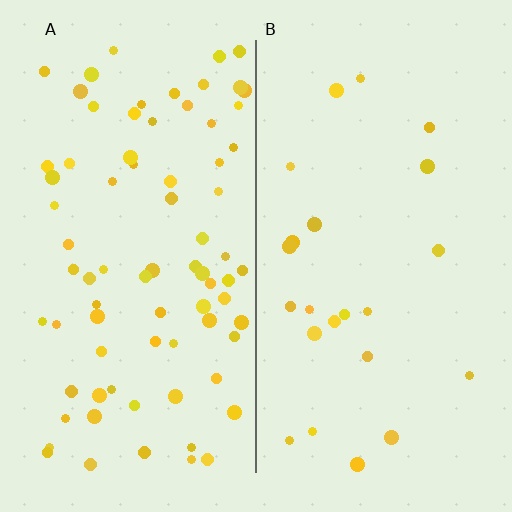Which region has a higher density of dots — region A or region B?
A (the left).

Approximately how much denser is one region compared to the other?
Approximately 3.4× — region A over region B.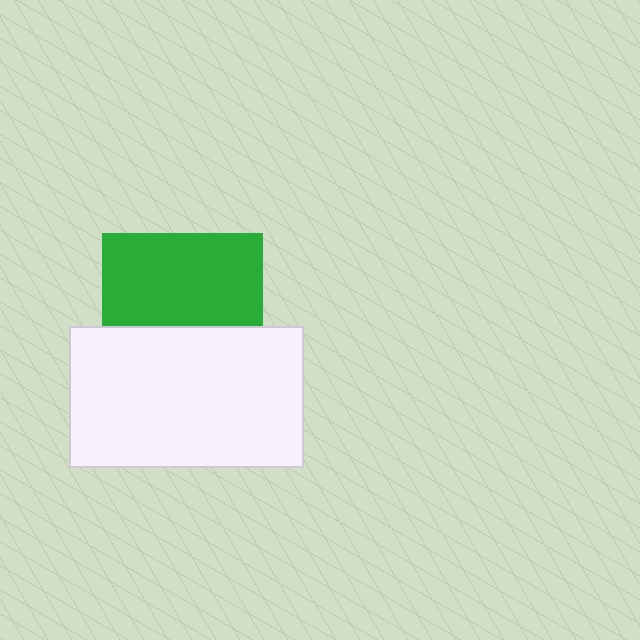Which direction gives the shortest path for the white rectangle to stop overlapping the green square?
Moving down gives the shortest separation.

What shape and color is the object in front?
The object in front is a white rectangle.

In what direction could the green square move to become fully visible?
The green square could move up. That would shift it out from behind the white rectangle entirely.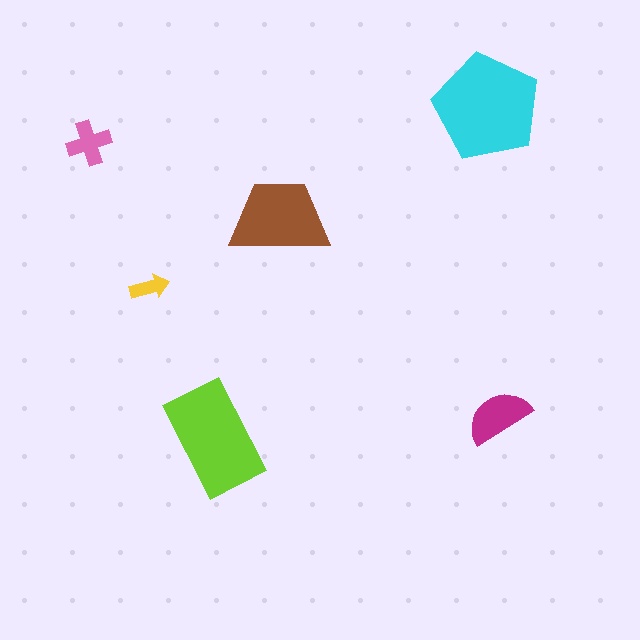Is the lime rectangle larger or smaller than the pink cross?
Larger.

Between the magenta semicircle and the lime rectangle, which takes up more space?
The lime rectangle.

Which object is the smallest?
The yellow arrow.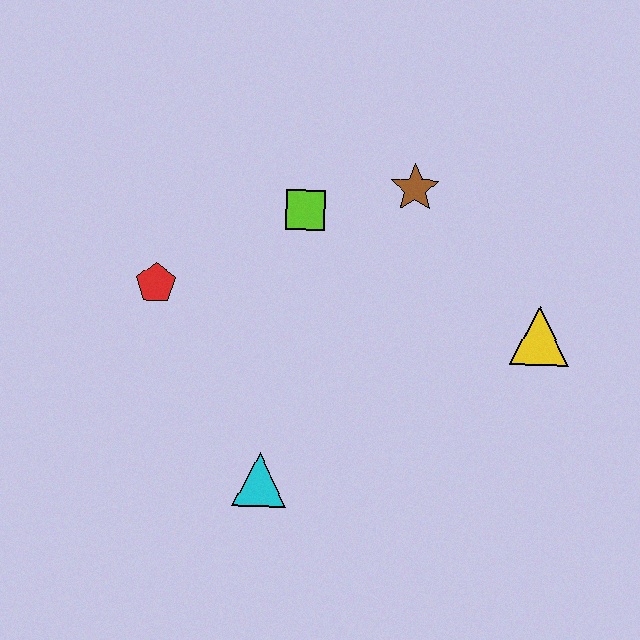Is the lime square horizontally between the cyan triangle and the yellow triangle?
Yes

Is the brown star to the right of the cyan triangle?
Yes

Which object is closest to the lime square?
The brown star is closest to the lime square.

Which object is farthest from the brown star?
The cyan triangle is farthest from the brown star.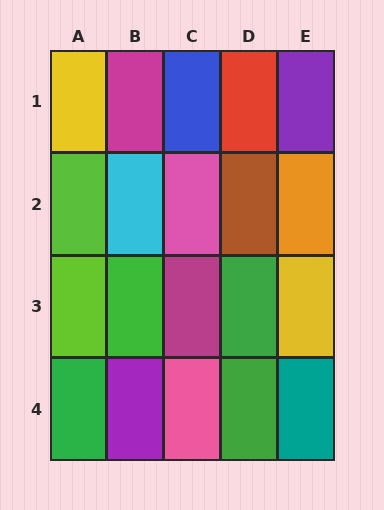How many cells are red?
1 cell is red.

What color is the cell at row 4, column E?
Teal.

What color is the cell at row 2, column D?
Brown.